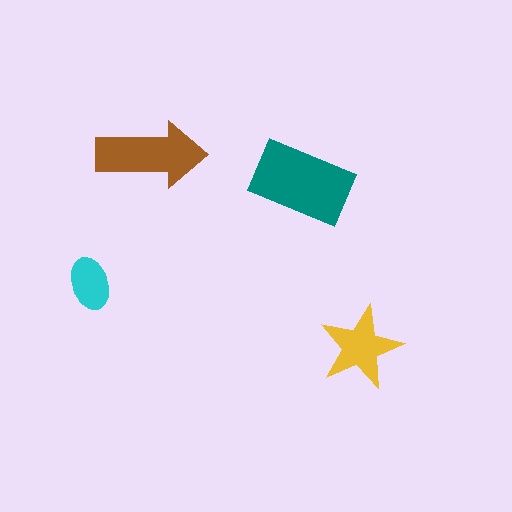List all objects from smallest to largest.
The cyan ellipse, the yellow star, the brown arrow, the teal rectangle.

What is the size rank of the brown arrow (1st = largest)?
2nd.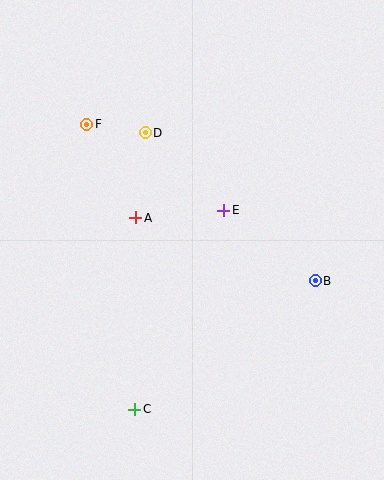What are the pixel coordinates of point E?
Point E is at (224, 210).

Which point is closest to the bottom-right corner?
Point B is closest to the bottom-right corner.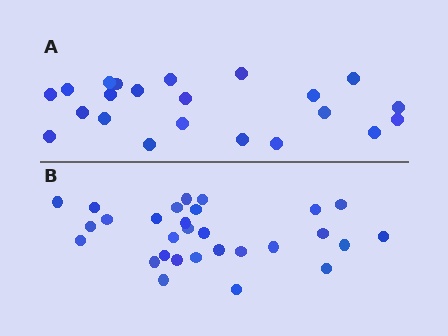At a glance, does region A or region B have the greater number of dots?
Region B (the bottom region) has more dots.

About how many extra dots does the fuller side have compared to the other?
Region B has roughly 8 or so more dots than region A.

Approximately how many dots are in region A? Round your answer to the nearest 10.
About 20 dots. (The exact count is 22, which rounds to 20.)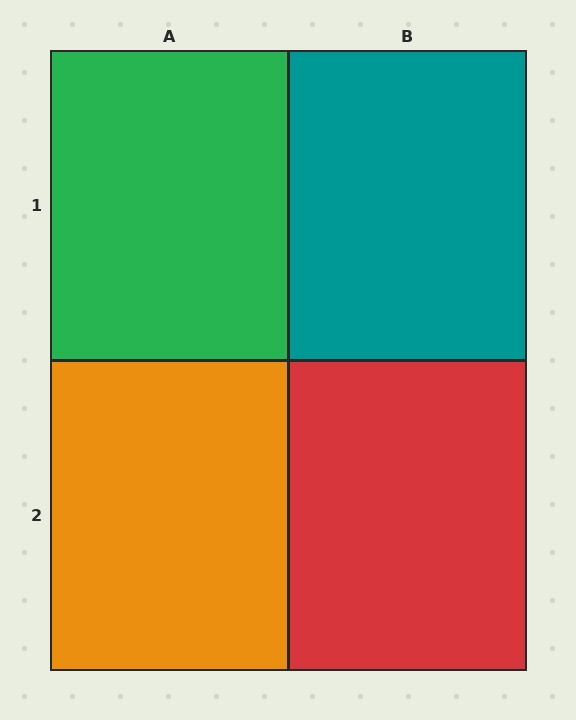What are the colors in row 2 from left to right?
Orange, red.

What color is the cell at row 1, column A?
Green.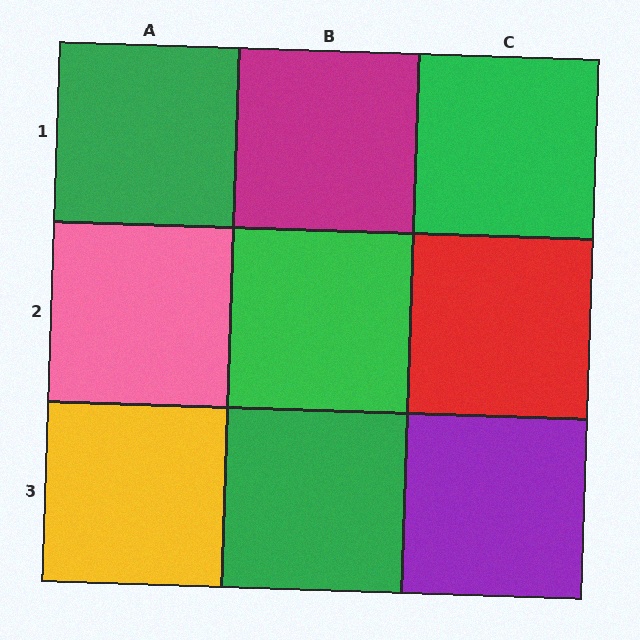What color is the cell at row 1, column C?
Green.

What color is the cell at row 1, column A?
Green.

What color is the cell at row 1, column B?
Magenta.